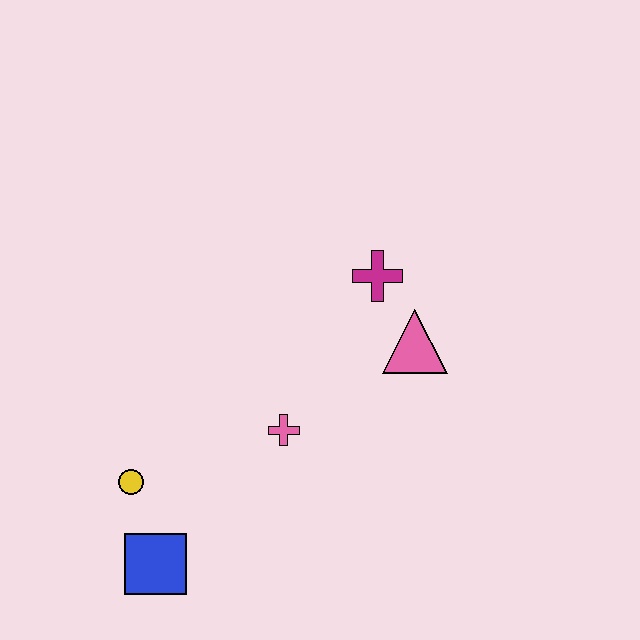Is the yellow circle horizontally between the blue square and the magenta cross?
No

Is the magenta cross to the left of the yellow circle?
No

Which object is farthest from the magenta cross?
The blue square is farthest from the magenta cross.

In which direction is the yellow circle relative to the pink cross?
The yellow circle is to the left of the pink cross.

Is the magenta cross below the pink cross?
No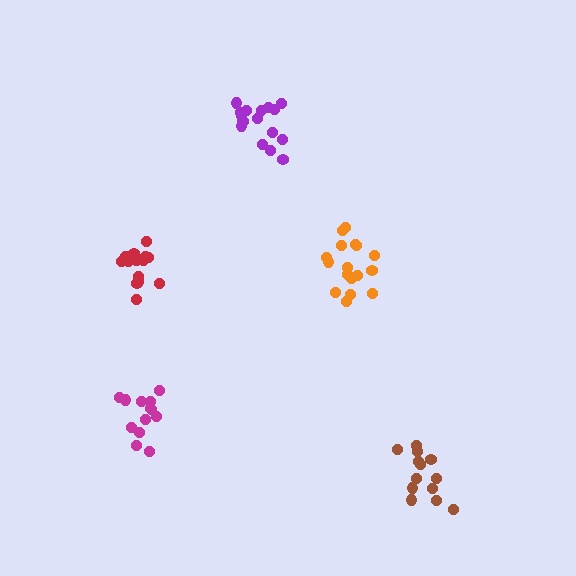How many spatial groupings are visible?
There are 5 spatial groupings.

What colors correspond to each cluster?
The clusters are colored: magenta, red, brown, orange, purple.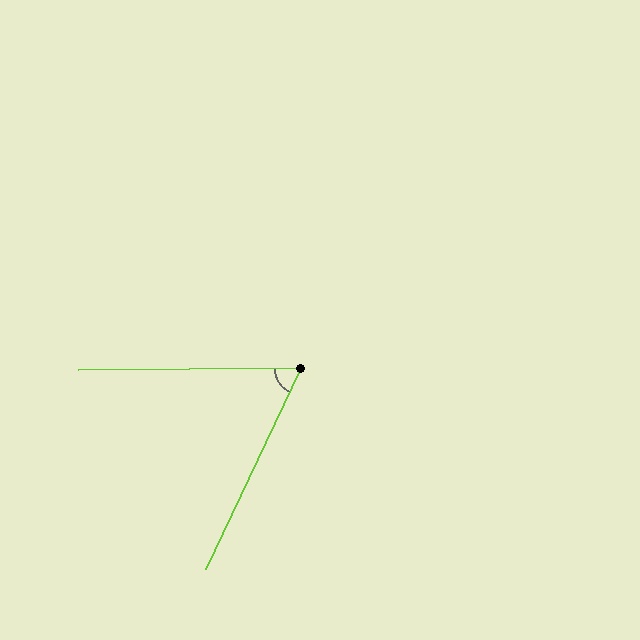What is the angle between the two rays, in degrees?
Approximately 64 degrees.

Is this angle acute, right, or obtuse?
It is acute.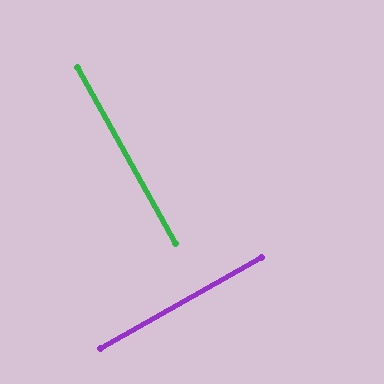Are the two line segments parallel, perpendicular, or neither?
Perpendicular — they meet at approximately 90°.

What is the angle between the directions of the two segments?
Approximately 90 degrees.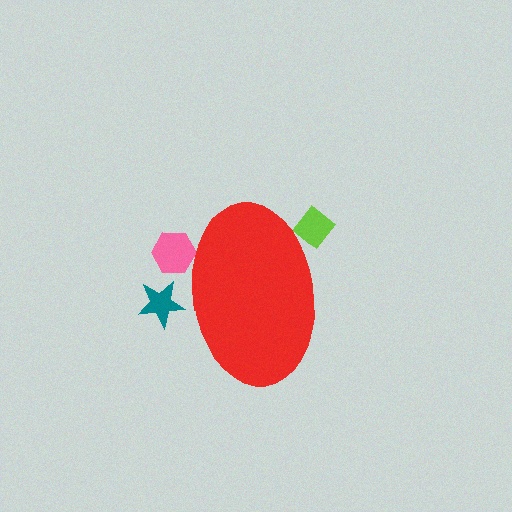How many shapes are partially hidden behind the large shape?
3 shapes are partially hidden.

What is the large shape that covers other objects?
A red ellipse.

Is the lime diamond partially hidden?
Yes, the lime diamond is partially hidden behind the red ellipse.